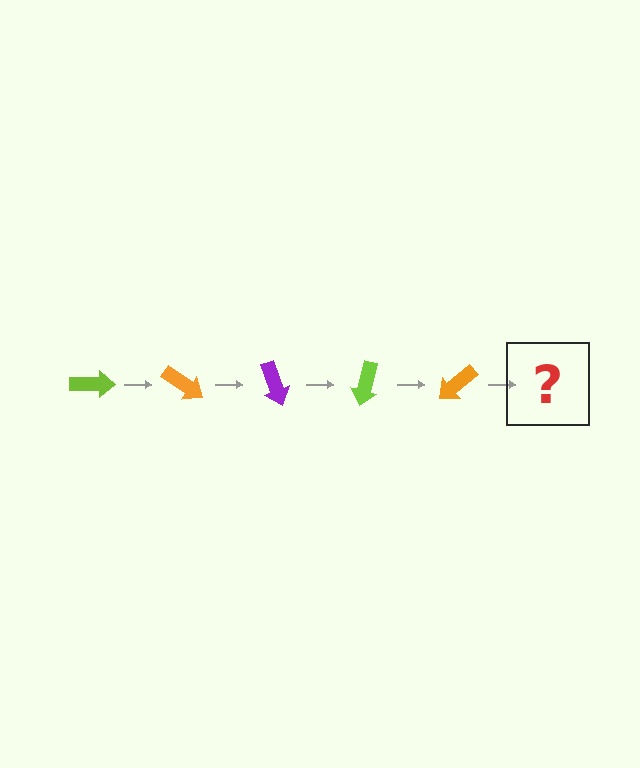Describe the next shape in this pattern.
It should be a purple arrow, rotated 175 degrees from the start.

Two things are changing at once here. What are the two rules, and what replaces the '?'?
The two rules are that it rotates 35 degrees each step and the color cycles through lime, orange, and purple. The '?' should be a purple arrow, rotated 175 degrees from the start.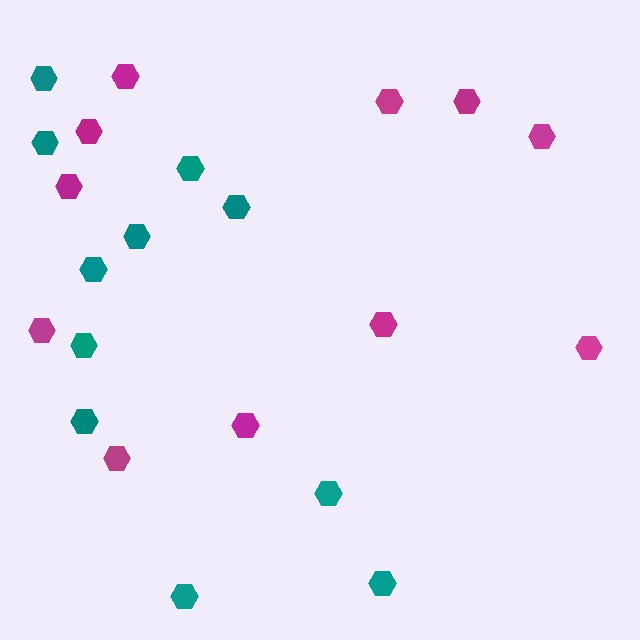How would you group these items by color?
There are 2 groups: one group of magenta hexagons (11) and one group of teal hexagons (11).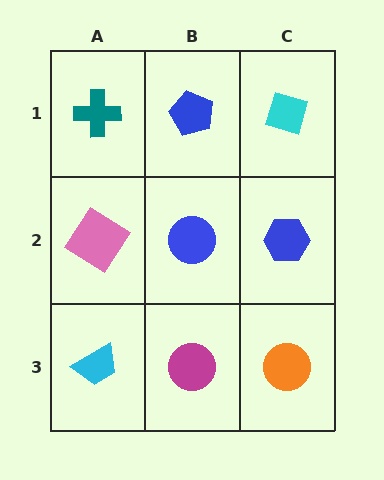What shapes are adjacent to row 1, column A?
A pink diamond (row 2, column A), a blue pentagon (row 1, column B).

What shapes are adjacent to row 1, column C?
A blue hexagon (row 2, column C), a blue pentagon (row 1, column B).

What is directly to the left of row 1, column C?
A blue pentagon.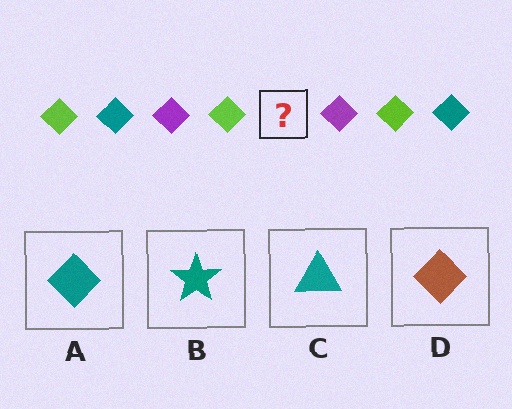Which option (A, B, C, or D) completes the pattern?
A.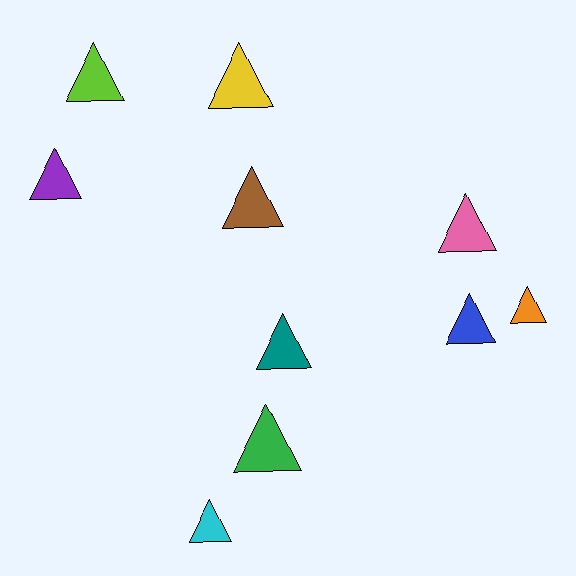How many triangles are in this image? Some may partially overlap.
There are 10 triangles.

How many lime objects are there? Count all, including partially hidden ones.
There is 1 lime object.